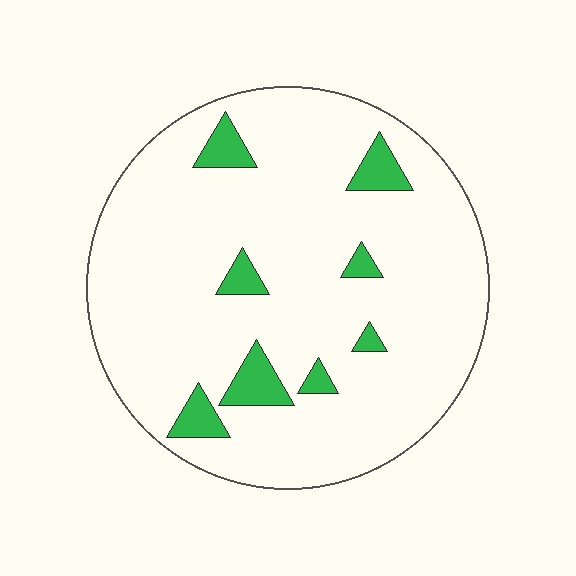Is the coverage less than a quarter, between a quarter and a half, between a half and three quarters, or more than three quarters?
Less than a quarter.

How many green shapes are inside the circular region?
8.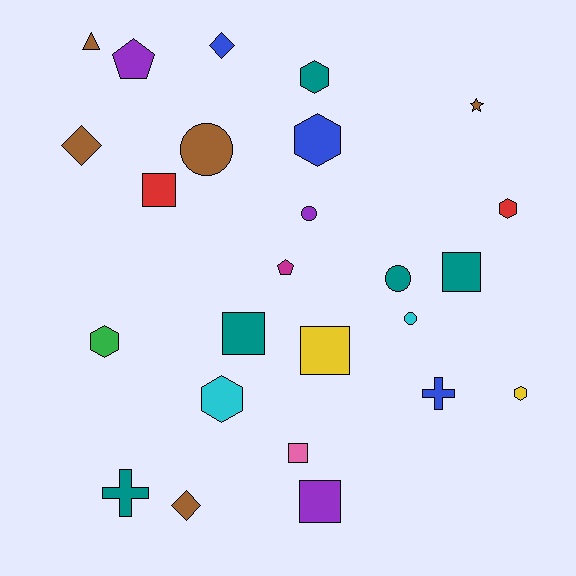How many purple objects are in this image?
There are 3 purple objects.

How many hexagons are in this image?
There are 6 hexagons.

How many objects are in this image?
There are 25 objects.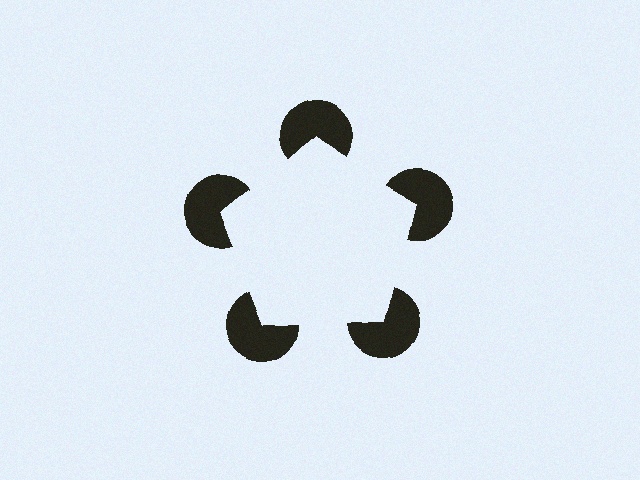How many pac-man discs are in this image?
There are 5 — one at each vertex of the illusory pentagon.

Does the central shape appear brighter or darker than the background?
It typically appears slightly brighter than the background, even though no actual brightness change is drawn.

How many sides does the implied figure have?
5 sides.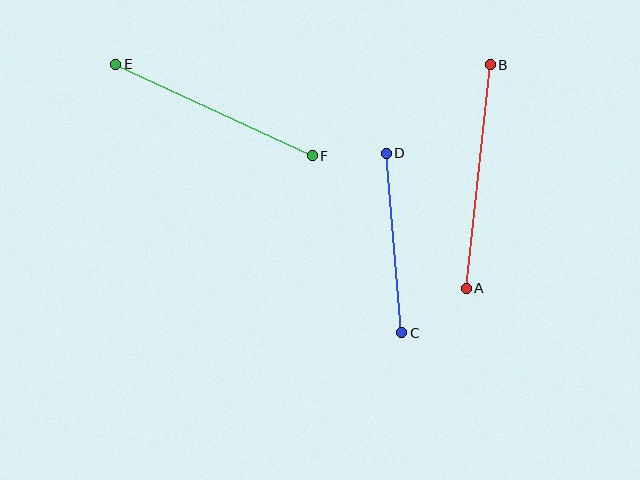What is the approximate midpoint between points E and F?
The midpoint is at approximately (214, 110) pixels.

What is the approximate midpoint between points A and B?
The midpoint is at approximately (478, 176) pixels.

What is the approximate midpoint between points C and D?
The midpoint is at approximately (394, 243) pixels.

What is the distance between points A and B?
The distance is approximately 225 pixels.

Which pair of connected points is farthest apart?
Points A and B are farthest apart.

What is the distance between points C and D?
The distance is approximately 181 pixels.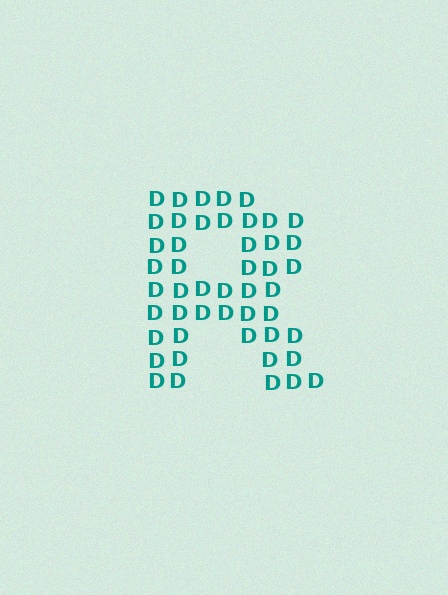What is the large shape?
The large shape is the letter R.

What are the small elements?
The small elements are letter D's.